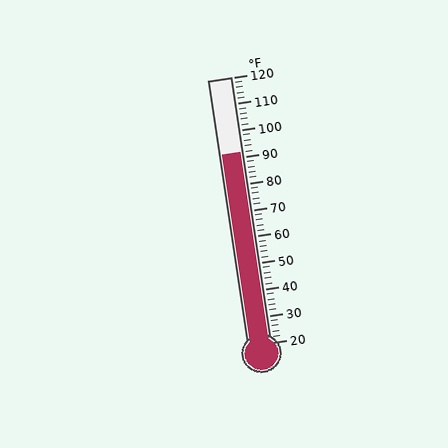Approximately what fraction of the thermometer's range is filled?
The thermometer is filled to approximately 70% of its range.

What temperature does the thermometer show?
The thermometer shows approximately 92°F.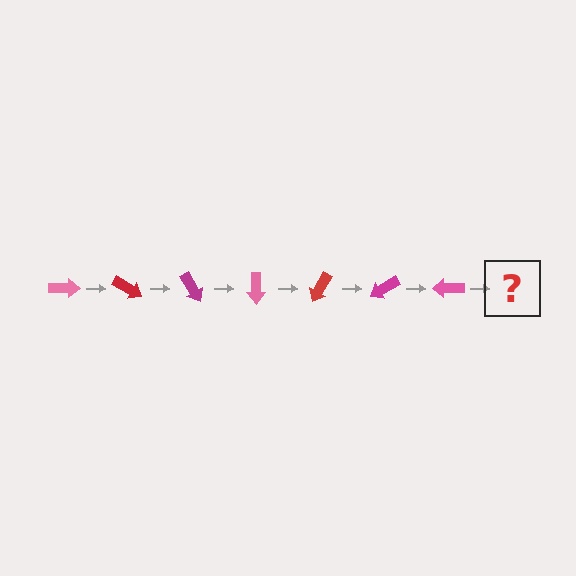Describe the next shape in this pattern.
It should be a red arrow, rotated 210 degrees from the start.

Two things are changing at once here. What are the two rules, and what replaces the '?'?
The two rules are that it rotates 30 degrees each step and the color cycles through pink, red, and magenta. The '?' should be a red arrow, rotated 210 degrees from the start.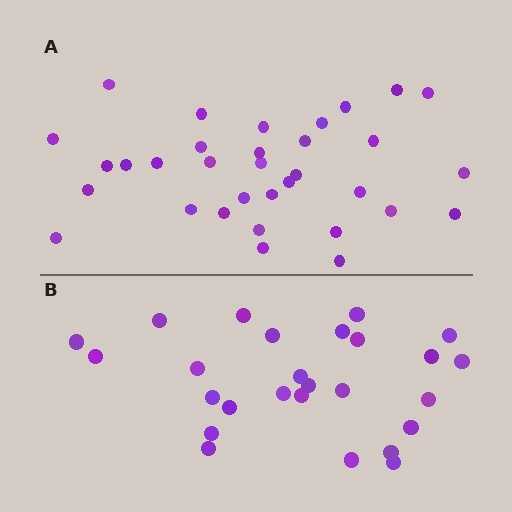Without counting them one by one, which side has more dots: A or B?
Region A (the top region) has more dots.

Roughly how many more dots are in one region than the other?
Region A has roughly 8 or so more dots than region B.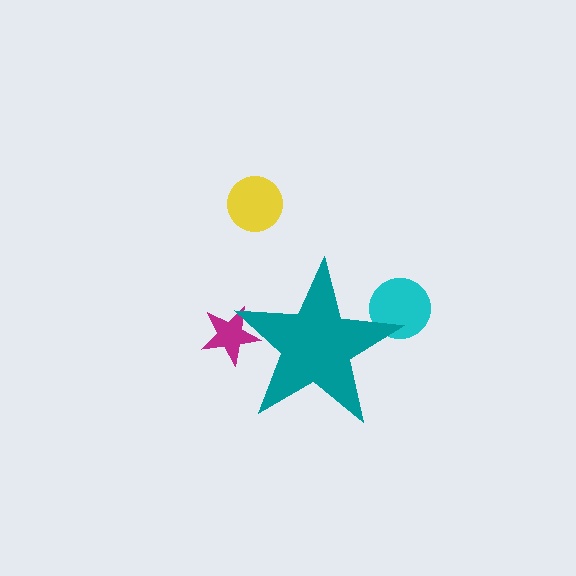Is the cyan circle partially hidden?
Yes, the cyan circle is partially hidden behind the teal star.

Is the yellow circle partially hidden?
No, the yellow circle is fully visible.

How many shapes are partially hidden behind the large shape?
2 shapes are partially hidden.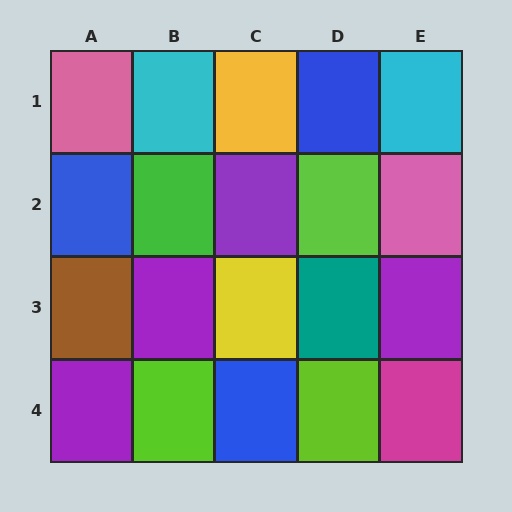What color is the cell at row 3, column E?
Purple.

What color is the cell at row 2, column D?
Lime.